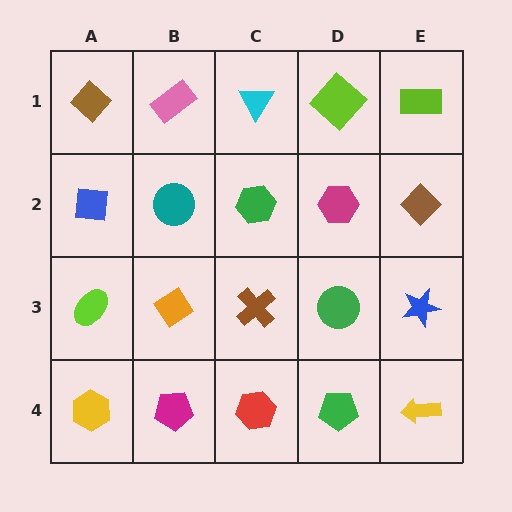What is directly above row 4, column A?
A lime ellipse.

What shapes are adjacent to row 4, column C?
A brown cross (row 3, column C), a magenta pentagon (row 4, column B), a green pentagon (row 4, column D).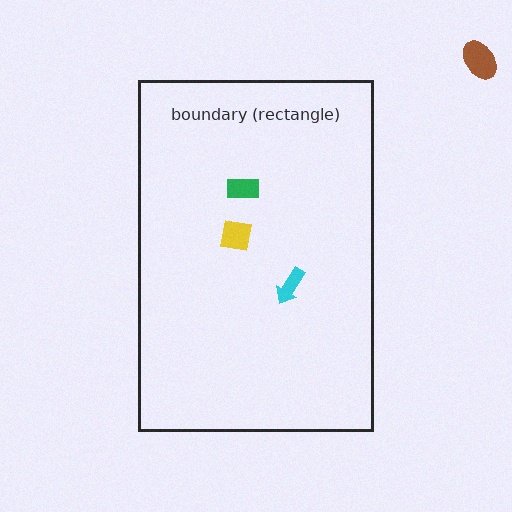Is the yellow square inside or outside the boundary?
Inside.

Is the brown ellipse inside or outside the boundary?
Outside.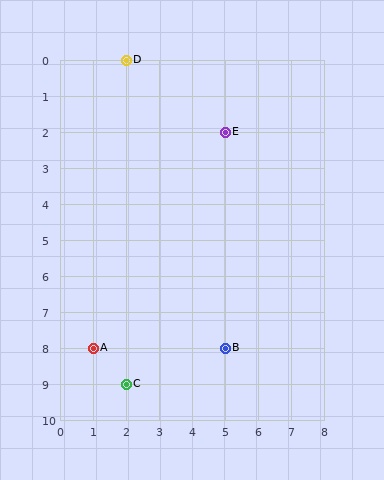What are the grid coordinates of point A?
Point A is at grid coordinates (1, 8).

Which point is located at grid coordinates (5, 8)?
Point B is at (5, 8).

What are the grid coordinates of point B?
Point B is at grid coordinates (5, 8).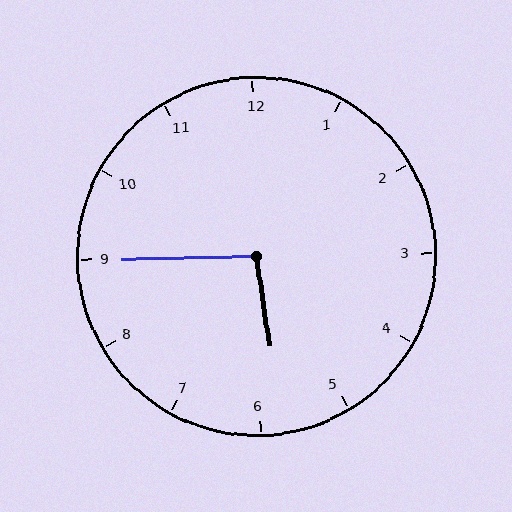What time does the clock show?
5:45.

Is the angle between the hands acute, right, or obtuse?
It is obtuse.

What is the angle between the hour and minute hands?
Approximately 98 degrees.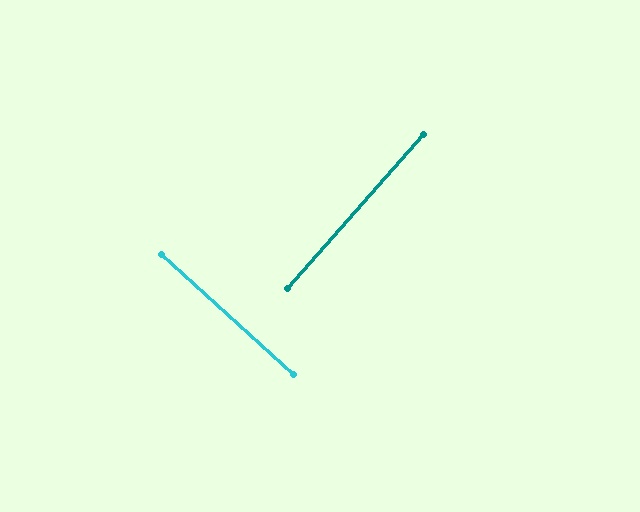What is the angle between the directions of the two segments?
Approximately 89 degrees.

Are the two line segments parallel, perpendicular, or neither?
Perpendicular — they meet at approximately 89°.